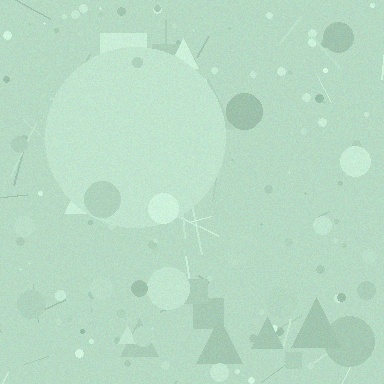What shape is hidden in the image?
A circle is hidden in the image.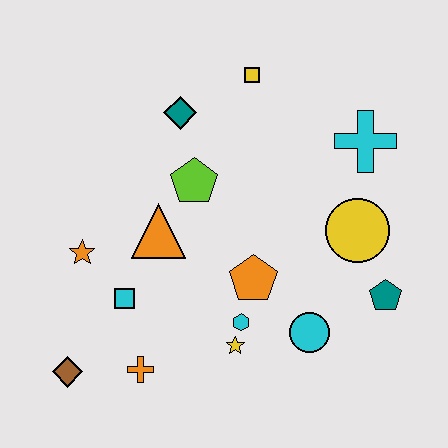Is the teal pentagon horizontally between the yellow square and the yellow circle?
No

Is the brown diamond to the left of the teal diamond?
Yes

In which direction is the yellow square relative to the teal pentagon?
The yellow square is above the teal pentagon.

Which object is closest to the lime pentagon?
The orange triangle is closest to the lime pentagon.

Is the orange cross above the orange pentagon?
No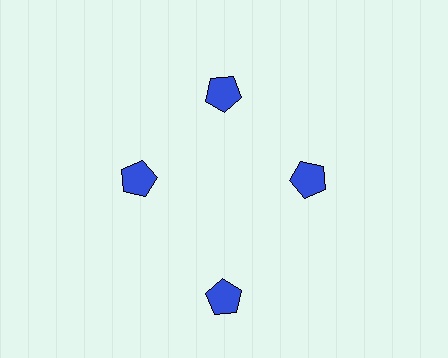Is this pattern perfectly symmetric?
No. The 4 blue pentagons are arranged in a ring, but one element near the 6 o'clock position is pushed outward from the center, breaking the 4-fold rotational symmetry.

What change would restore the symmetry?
The symmetry would be restored by moving it inward, back onto the ring so that all 4 pentagons sit at equal angles and equal distance from the center.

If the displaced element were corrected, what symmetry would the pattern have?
It would have 4-fold rotational symmetry — the pattern would map onto itself every 90 degrees.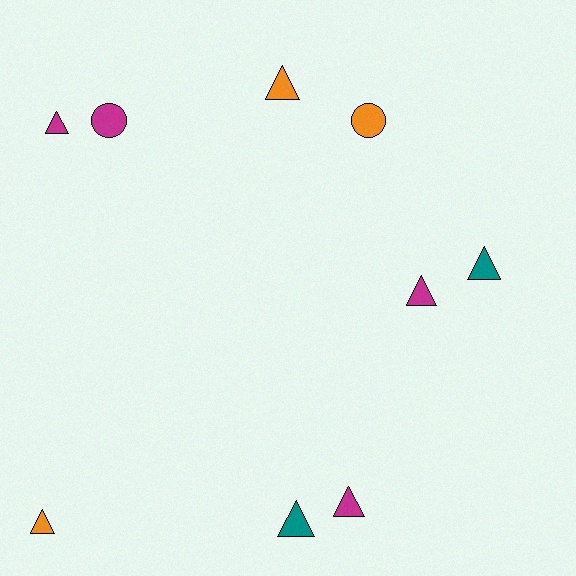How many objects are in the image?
There are 9 objects.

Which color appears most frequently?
Magenta, with 4 objects.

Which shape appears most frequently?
Triangle, with 7 objects.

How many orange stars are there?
There are no orange stars.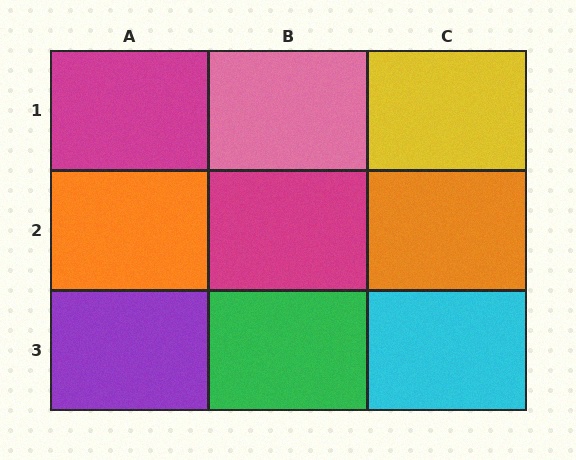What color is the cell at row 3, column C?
Cyan.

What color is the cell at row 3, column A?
Purple.